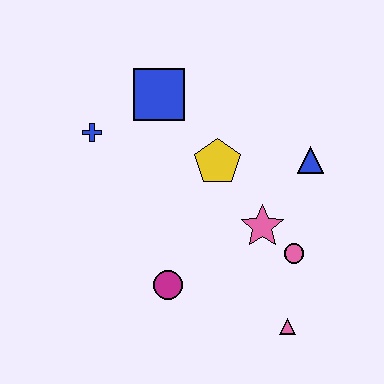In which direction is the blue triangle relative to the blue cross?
The blue triangle is to the right of the blue cross.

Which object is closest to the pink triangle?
The pink circle is closest to the pink triangle.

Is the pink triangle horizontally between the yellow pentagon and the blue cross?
No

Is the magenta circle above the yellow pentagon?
No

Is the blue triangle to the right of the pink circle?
Yes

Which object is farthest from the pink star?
The blue cross is farthest from the pink star.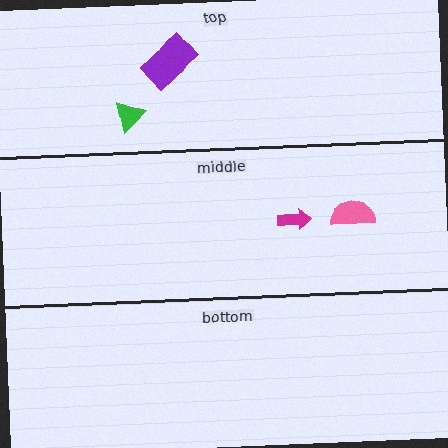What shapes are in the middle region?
The magenta arrow, the pink semicircle.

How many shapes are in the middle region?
2.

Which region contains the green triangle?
The top region.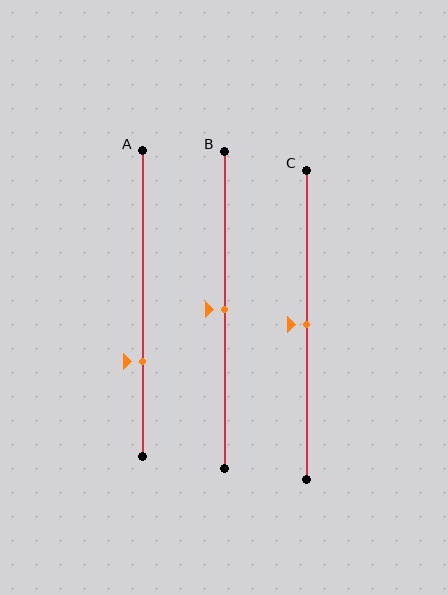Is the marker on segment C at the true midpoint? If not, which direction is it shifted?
Yes, the marker on segment C is at the true midpoint.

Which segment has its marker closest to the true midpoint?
Segment B has its marker closest to the true midpoint.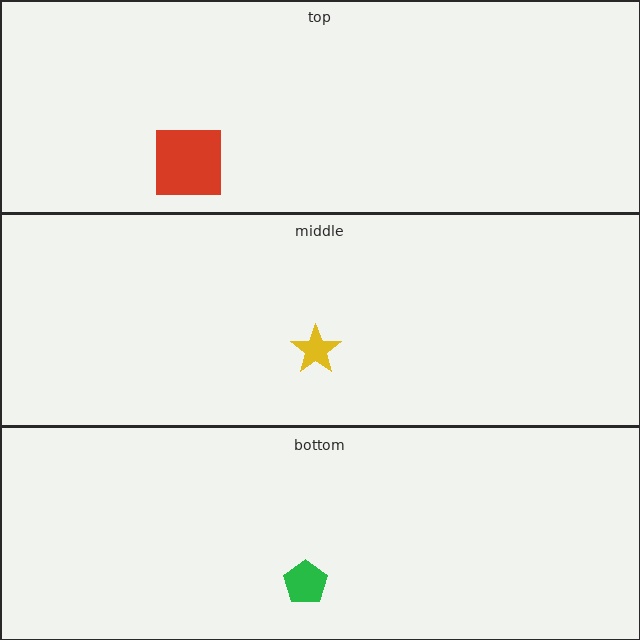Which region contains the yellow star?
The middle region.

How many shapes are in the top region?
1.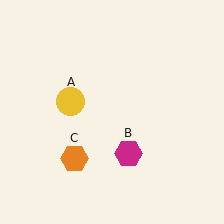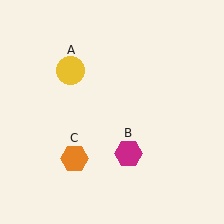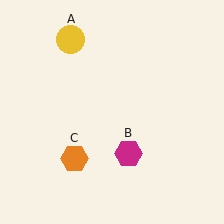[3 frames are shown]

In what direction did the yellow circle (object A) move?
The yellow circle (object A) moved up.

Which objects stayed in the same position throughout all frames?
Magenta hexagon (object B) and orange hexagon (object C) remained stationary.